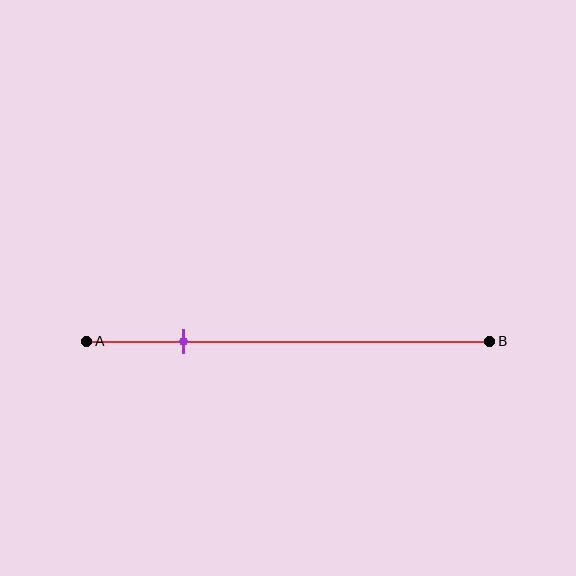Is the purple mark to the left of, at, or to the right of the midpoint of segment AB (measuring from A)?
The purple mark is to the left of the midpoint of segment AB.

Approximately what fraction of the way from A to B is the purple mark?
The purple mark is approximately 25% of the way from A to B.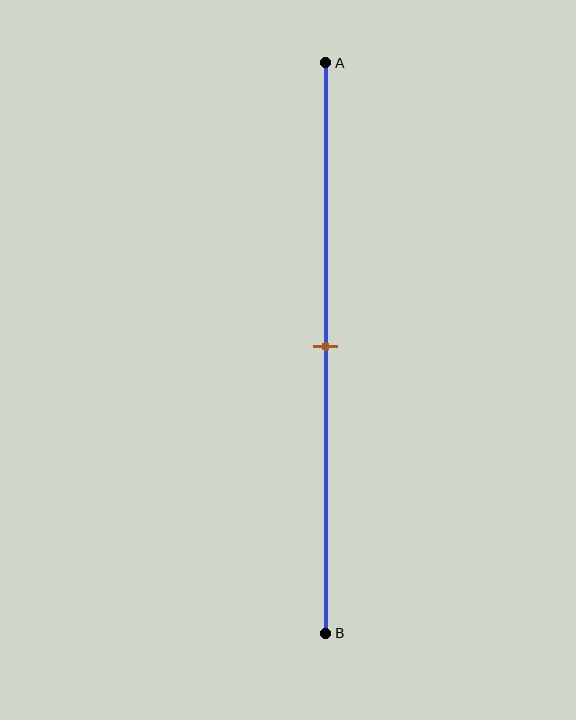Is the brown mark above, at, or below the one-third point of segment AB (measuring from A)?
The brown mark is below the one-third point of segment AB.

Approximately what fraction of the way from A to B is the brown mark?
The brown mark is approximately 50% of the way from A to B.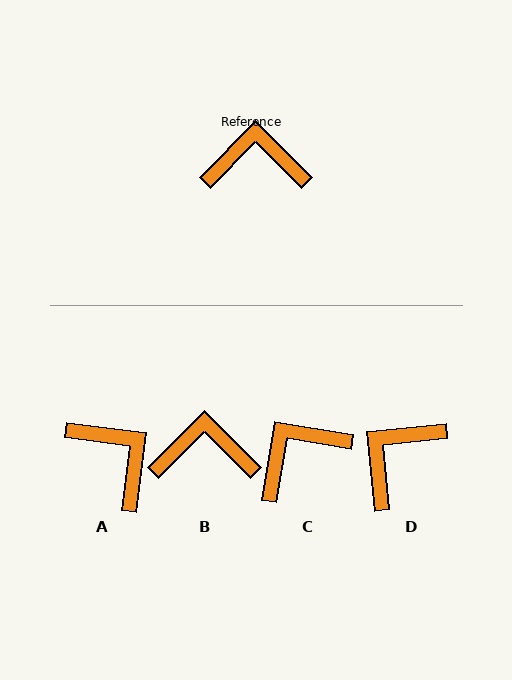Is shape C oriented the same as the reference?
No, it is off by about 35 degrees.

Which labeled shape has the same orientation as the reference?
B.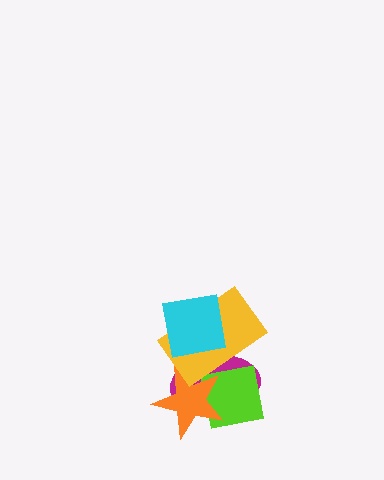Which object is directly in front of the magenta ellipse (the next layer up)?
The lime square is directly in front of the magenta ellipse.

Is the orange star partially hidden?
Yes, it is partially covered by another shape.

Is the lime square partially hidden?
Yes, it is partially covered by another shape.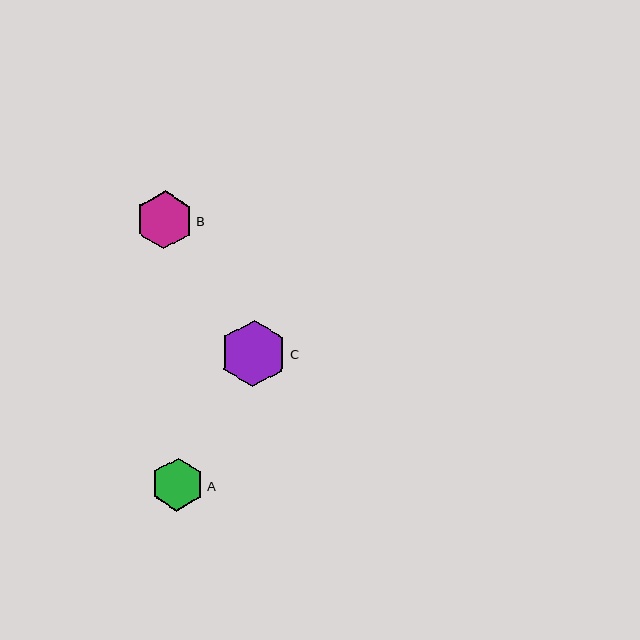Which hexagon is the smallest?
Hexagon A is the smallest with a size of approximately 53 pixels.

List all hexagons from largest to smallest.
From largest to smallest: C, B, A.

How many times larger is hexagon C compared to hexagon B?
Hexagon C is approximately 1.2 times the size of hexagon B.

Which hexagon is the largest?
Hexagon C is the largest with a size of approximately 67 pixels.